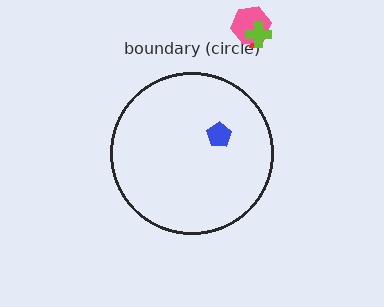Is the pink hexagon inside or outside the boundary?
Outside.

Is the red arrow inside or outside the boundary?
Outside.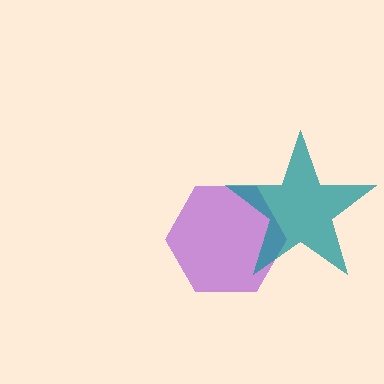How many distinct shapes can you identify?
There are 2 distinct shapes: a purple hexagon, a teal star.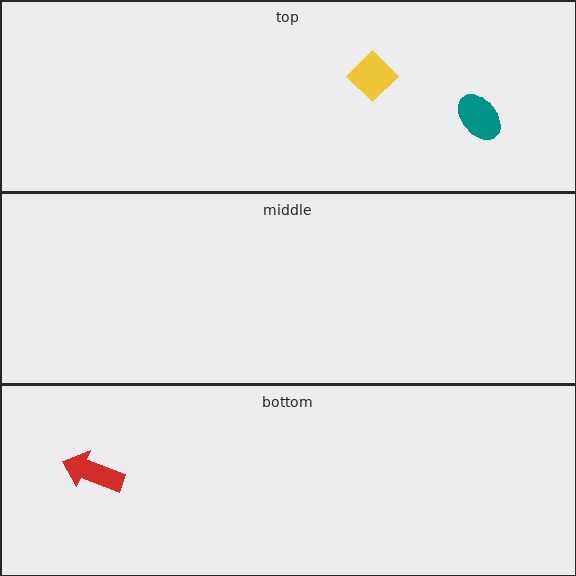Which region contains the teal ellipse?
The top region.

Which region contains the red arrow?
The bottom region.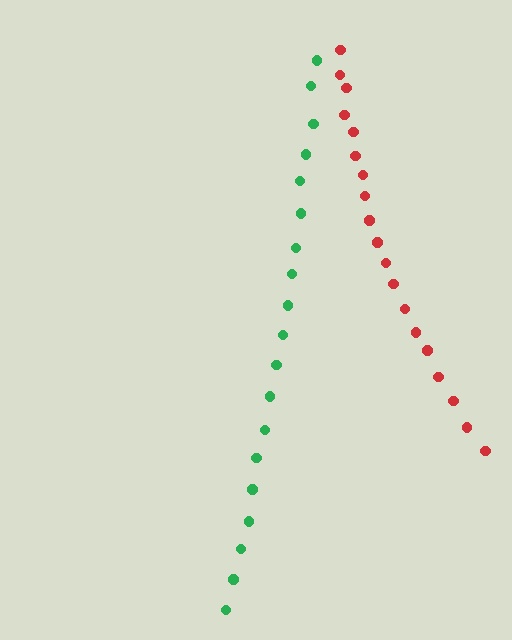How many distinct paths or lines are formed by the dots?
There are 2 distinct paths.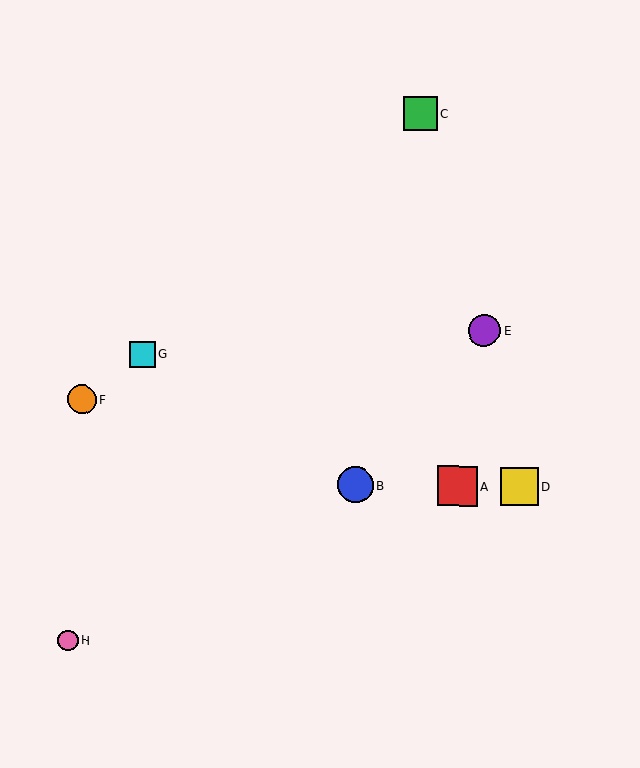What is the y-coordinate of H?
Object H is at y≈640.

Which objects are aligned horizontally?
Objects A, B, D are aligned horizontally.